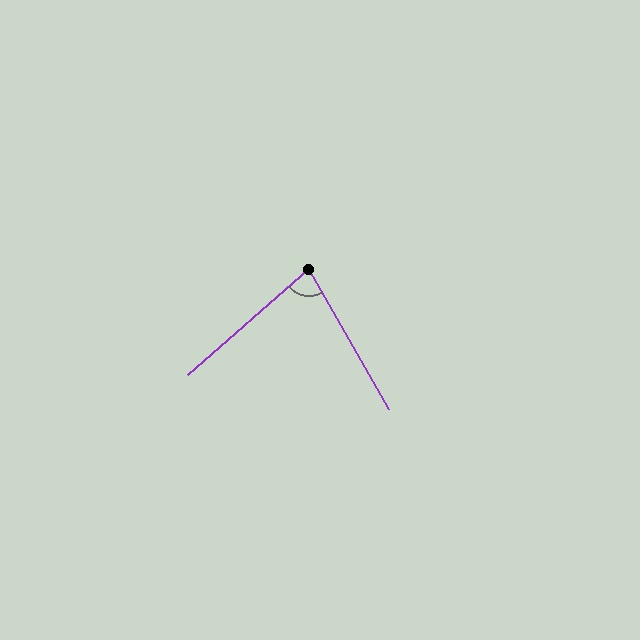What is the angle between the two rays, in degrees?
Approximately 79 degrees.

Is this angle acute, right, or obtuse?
It is acute.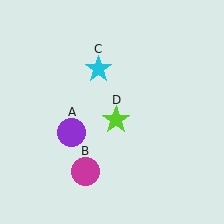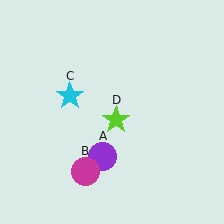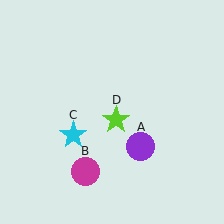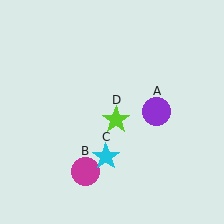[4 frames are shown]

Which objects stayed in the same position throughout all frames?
Magenta circle (object B) and lime star (object D) remained stationary.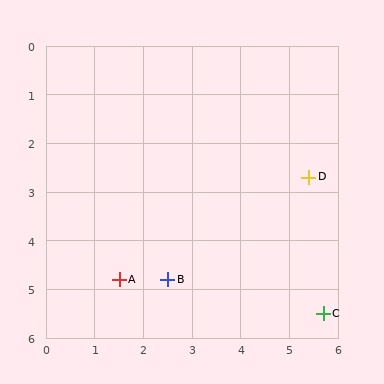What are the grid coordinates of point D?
Point D is at approximately (5.4, 2.7).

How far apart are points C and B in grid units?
Points C and B are about 3.3 grid units apart.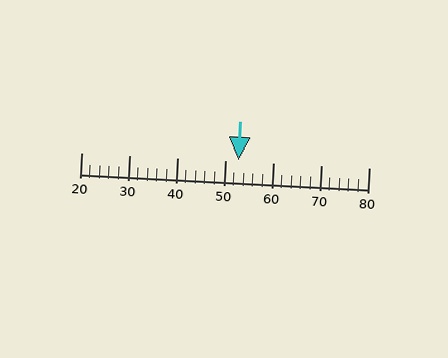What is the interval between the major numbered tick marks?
The major tick marks are spaced 10 units apart.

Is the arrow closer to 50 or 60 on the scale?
The arrow is closer to 50.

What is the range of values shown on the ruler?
The ruler shows values from 20 to 80.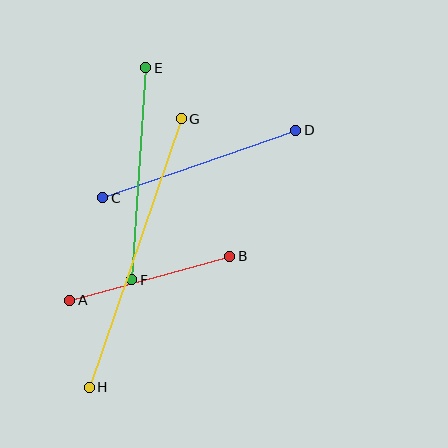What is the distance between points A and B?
The distance is approximately 166 pixels.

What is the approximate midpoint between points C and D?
The midpoint is at approximately (199, 164) pixels.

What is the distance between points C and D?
The distance is approximately 205 pixels.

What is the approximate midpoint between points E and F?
The midpoint is at approximately (139, 174) pixels.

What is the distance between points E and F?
The distance is approximately 213 pixels.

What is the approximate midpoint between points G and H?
The midpoint is at approximately (135, 253) pixels.